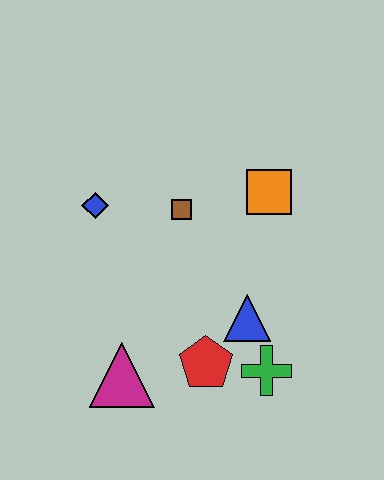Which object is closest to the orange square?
The brown square is closest to the orange square.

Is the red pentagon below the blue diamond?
Yes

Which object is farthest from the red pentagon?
The blue diamond is farthest from the red pentagon.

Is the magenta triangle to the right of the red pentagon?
No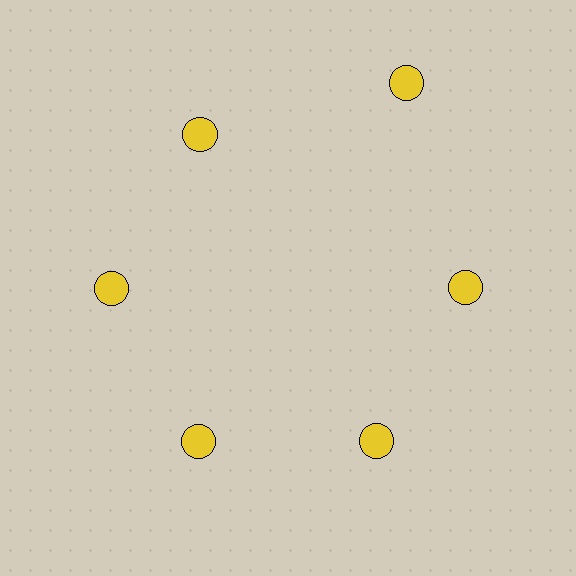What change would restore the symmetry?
The symmetry would be restored by moving it inward, back onto the ring so that all 6 circles sit at equal angles and equal distance from the center.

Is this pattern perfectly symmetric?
No. The 6 yellow circles are arranged in a ring, but one element near the 1 o'clock position is pushed outward from the center, breaking the 6-fold rotational symmetry.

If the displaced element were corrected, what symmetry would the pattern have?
It would have 6-fold rotational symmetry — the pattern would map onto itself every 60 degrees.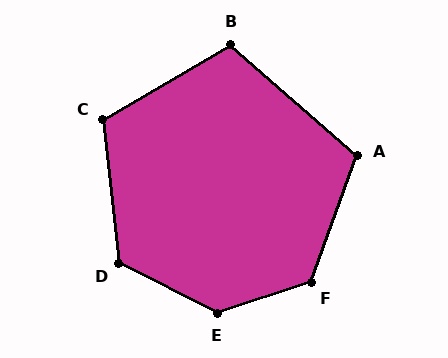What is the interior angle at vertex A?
Approximately 111 degrees (obtuse).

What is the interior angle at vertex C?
Approximately 114 degrees (obtuse).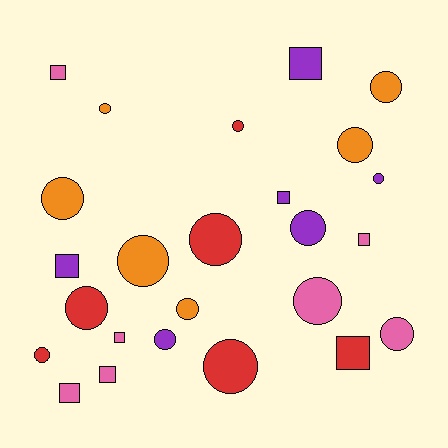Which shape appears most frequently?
Circle, with 16 objects.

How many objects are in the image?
There are 25 objects.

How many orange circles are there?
There are 6 orange circles.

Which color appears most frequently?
Pink, with 7 objects.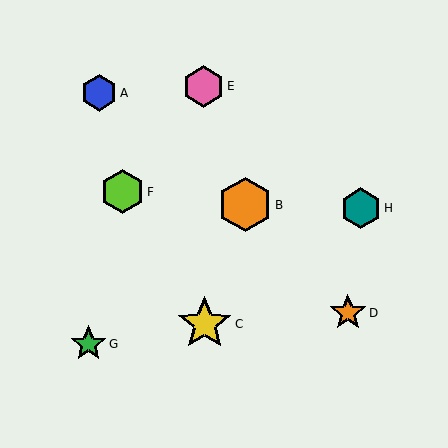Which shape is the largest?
The yellow star (labeled C) is the largest.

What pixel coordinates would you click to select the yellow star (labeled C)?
Click at (205, 324) to select the yellow star C.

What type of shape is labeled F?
Shape F is a lime hexagon.